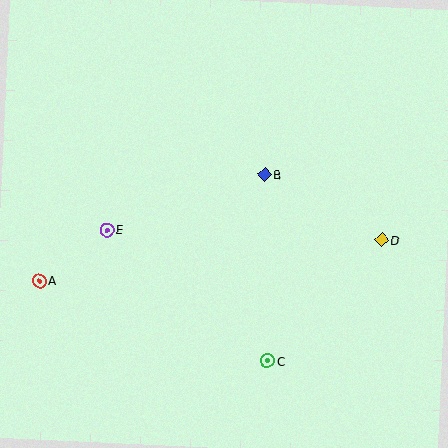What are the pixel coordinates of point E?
Point E is at (107, 230).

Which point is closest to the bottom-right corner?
Point C is closest to the bottom-right corner.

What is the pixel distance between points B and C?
The distance between B and C is 187 pixels.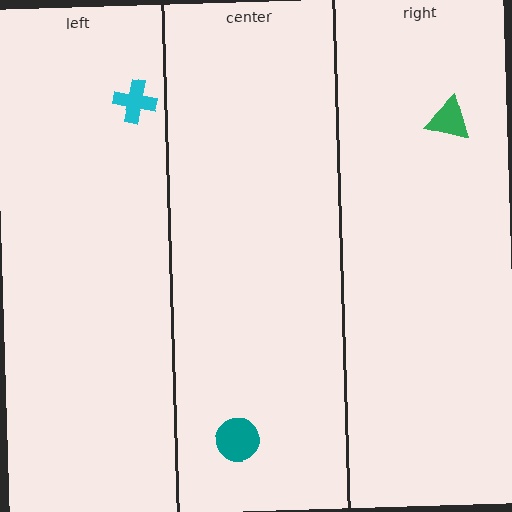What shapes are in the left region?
The cyan cross.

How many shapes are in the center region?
1.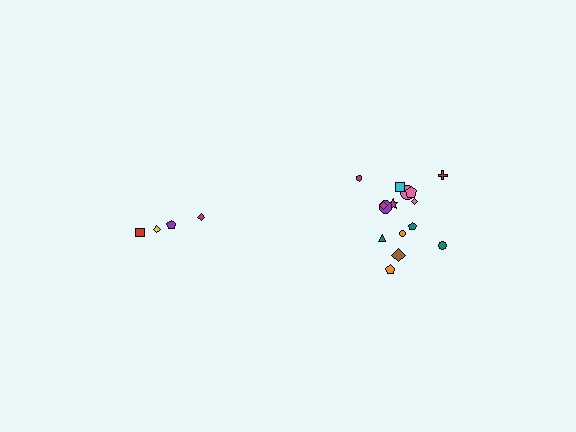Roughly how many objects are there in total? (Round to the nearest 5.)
Roughly 20 objects in total.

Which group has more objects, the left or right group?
The right group.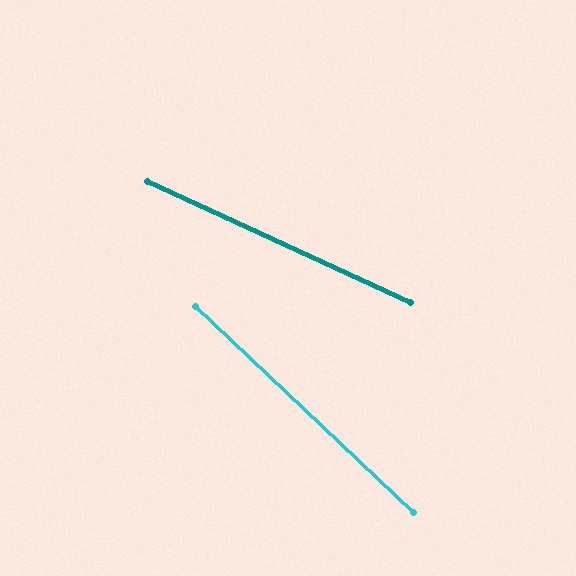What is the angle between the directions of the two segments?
Approximately 19 degrees.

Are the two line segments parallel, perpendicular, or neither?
Neither parallel nor perpendicular — they differ by about 19°.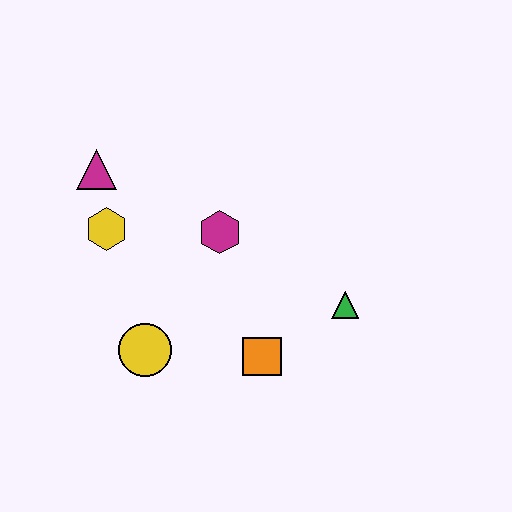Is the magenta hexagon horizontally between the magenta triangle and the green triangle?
Yes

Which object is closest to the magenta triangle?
The yellow hexagon is closest to the magenta triangle.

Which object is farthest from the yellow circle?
The green triangle is farthest from the yellow circle.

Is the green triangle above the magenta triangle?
No